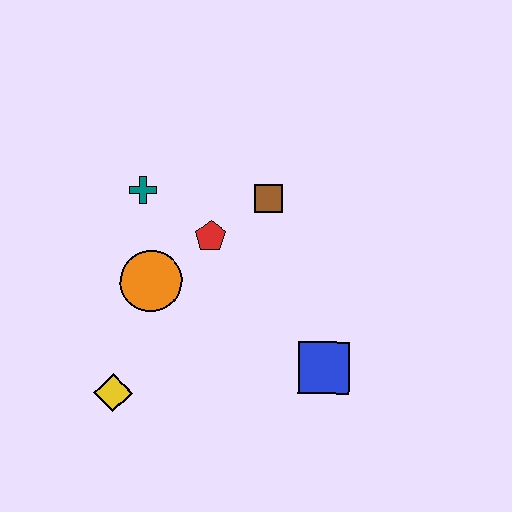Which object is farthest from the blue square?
The teal cross is farthest from the blue square.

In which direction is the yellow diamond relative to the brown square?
The yellow diamond is below the brown square.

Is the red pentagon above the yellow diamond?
Yes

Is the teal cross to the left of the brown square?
Yes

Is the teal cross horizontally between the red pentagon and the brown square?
No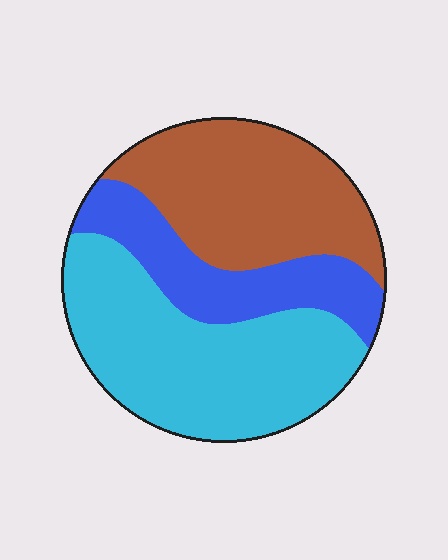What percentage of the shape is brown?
Brown takes up about one third (1/3) of the shape.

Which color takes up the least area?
Blue, at roughly 20%.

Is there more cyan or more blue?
Cyan.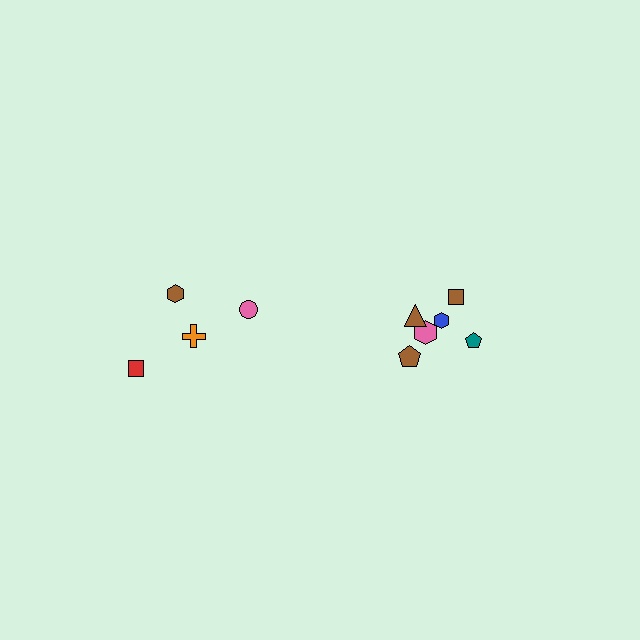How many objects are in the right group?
There are 6 objects.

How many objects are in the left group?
There are 4 objects.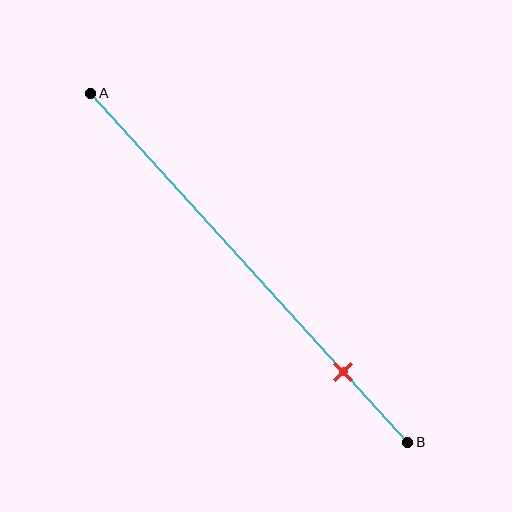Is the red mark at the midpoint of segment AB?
No, the mark is at about 80% from A, not at the 50% midpoint.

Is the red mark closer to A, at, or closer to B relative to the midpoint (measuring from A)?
The red mark is closer to point B than the midpoint of segment AB.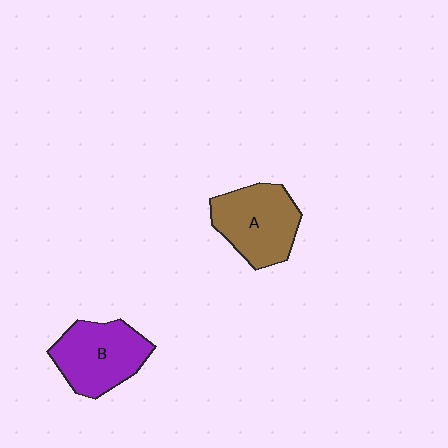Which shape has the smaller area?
Shape A (brown).